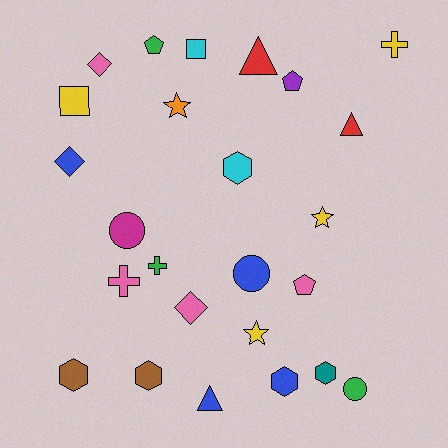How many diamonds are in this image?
There are 3 diamonds.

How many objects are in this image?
There are 25 objects.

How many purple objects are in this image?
There is 1 purple object.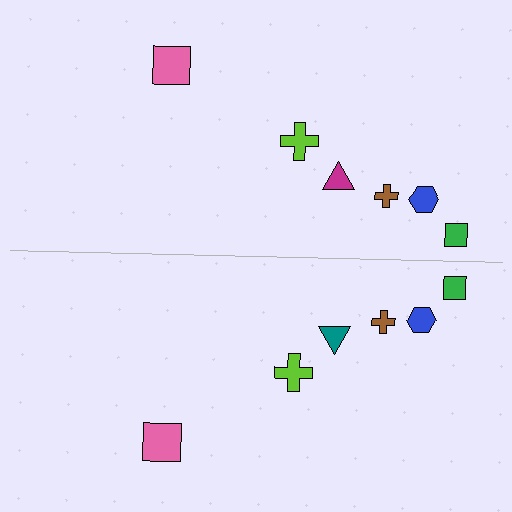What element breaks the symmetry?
The teal triangle on the bottom side breaks the symmetry — its mirror counterpart is magenta.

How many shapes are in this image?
There are 12 shapes in this image.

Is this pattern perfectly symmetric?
No, the pattern is not perfectly symmetric. The teal triangle on the bottom side breaks the symmetry — its mirror counterpart is magenta.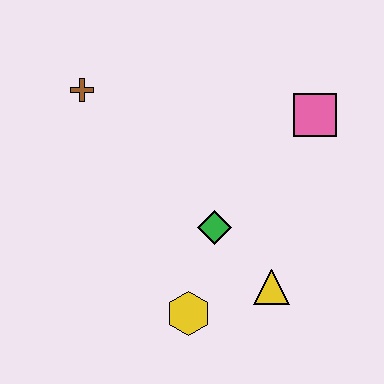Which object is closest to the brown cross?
The green diamond is closest to the brown cross.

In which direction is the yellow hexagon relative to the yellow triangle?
The yellow hexagon is to the left of the yellow triangle.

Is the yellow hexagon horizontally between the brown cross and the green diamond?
Yes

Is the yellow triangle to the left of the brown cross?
No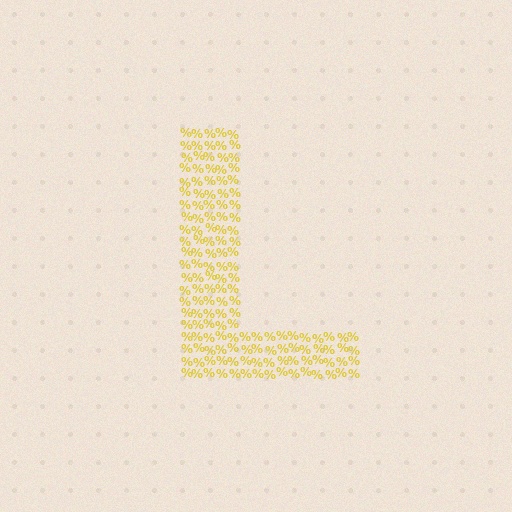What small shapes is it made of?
It is made of small percent signs.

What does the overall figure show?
The overall figure shows the letter L.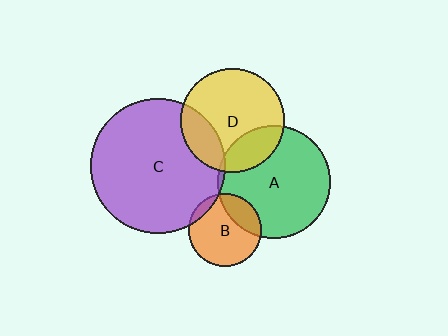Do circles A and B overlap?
Yes.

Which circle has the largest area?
Circle C (purple).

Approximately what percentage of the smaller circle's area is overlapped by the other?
Approximately 25%.